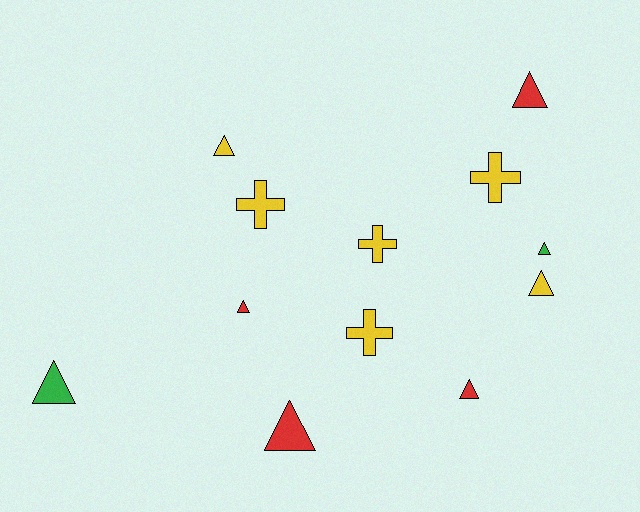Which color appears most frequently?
Yellow, with 6 objects.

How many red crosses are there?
There are no red crosses.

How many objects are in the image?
There are 12 objects.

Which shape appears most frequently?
Triangle, with 8 objects.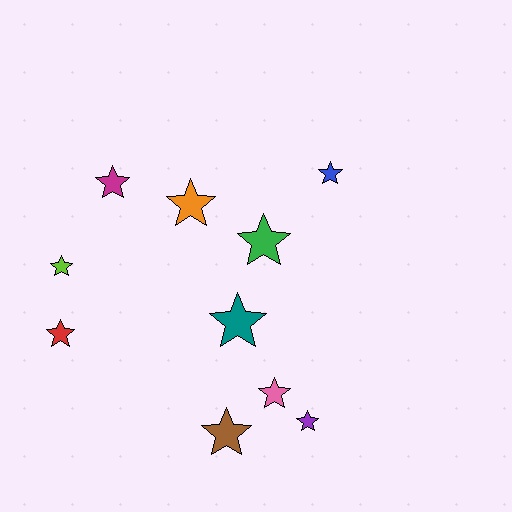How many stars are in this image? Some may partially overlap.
There are 10 stars.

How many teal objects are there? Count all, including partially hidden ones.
There is 1 teal object.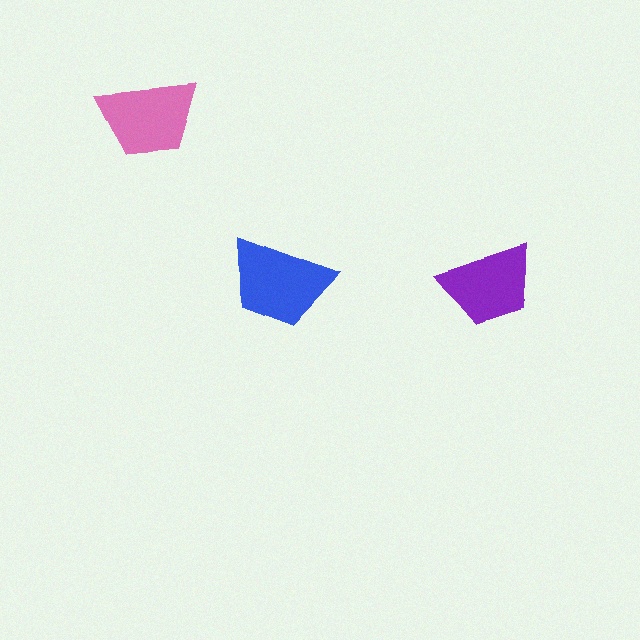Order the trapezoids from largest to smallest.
the blue one, the pink one, the purple one.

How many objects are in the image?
There are 3 objects in the image.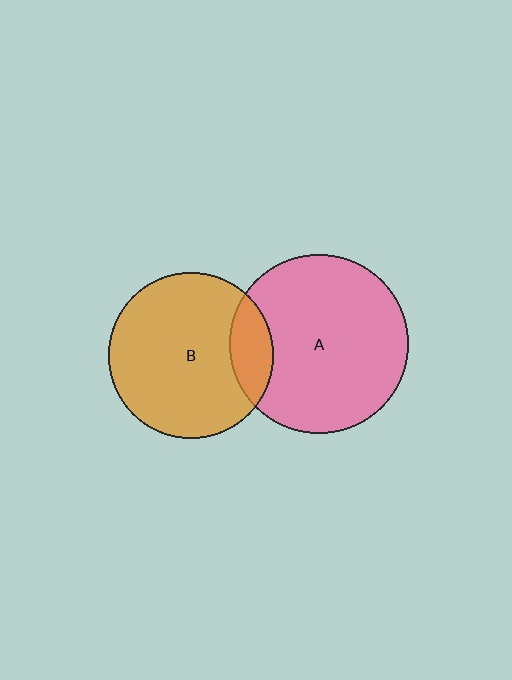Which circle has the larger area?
Circle A (pink).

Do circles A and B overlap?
Yes.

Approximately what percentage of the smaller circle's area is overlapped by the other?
Approximately 15%.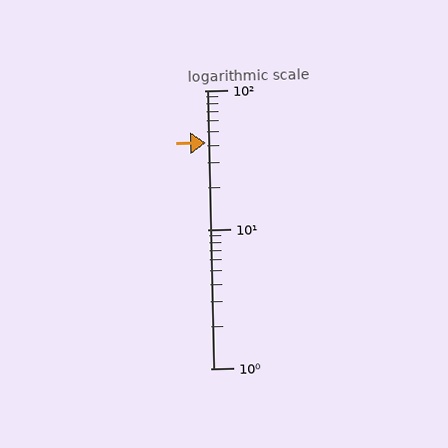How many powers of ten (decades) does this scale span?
The scale spans 2 decades, from 1 to 100.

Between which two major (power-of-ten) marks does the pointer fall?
The pointer is between 10 and 100.